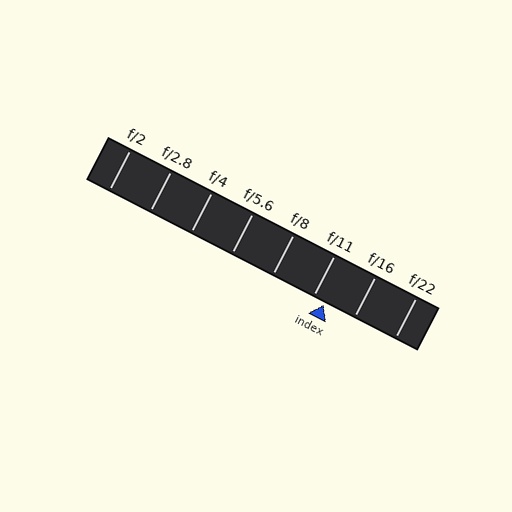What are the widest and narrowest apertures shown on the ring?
The widest aperture shown is f/2 and the narrowest is f/22.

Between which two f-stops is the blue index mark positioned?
The index mark is between f/11 and f/16.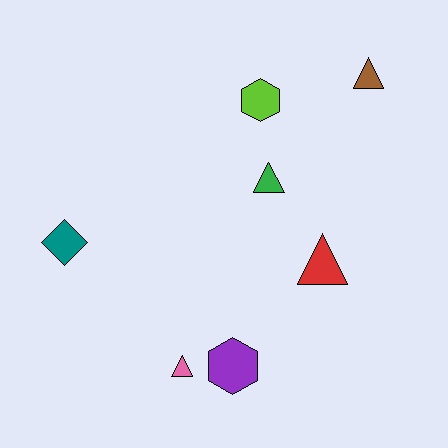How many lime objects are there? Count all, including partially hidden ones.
There is 1 lime object.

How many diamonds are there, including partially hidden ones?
There is 1 diamond.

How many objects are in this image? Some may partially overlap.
There are 7 objects.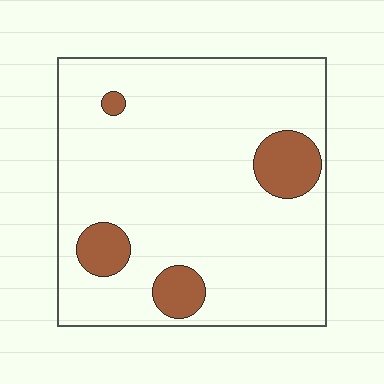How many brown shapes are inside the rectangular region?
4.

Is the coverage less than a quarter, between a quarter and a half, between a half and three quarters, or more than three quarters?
Less than a quarter.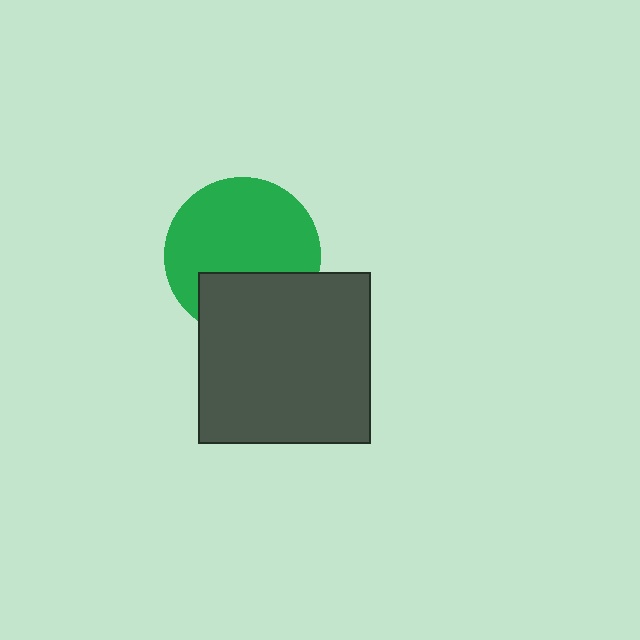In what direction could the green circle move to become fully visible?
The green circle could move up. That would shift it out from behind the dark gray square entirely.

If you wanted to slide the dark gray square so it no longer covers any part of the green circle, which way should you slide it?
Slide it down — that is the most direct way to separate the two shapes.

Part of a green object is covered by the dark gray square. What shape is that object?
It is a circle.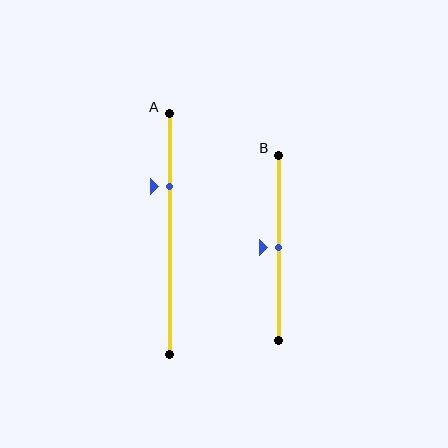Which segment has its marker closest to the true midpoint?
Segment B has its marker closest to the true midpoint.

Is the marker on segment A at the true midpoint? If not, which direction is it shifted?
No, the marker on segment A is shifted upward by about 20% of the segment length.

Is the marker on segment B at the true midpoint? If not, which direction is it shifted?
Yes, the marker on segment B is at the true midpoint.